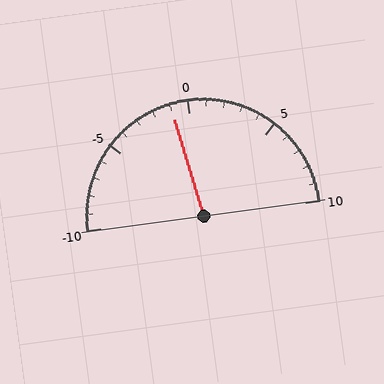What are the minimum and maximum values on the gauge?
The gauge ranges from -10 to 10.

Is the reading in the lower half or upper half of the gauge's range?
The reading is in the lower half of the range (-10 to 10).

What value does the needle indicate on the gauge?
The needle indicates approximately -1.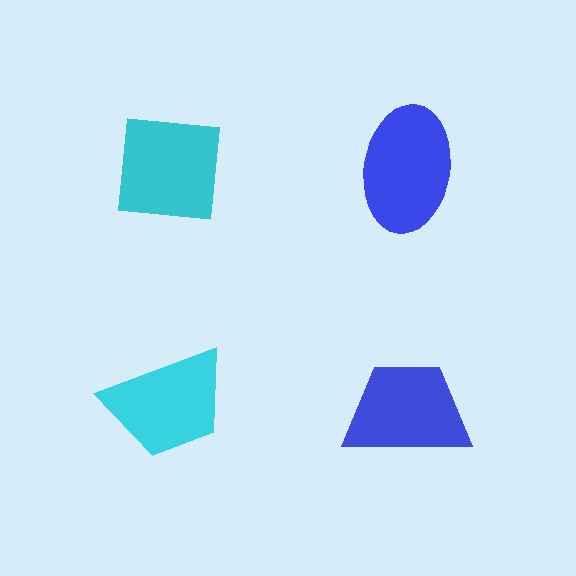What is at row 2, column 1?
A cyan trapezoid.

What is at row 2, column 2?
A blue trapezoid.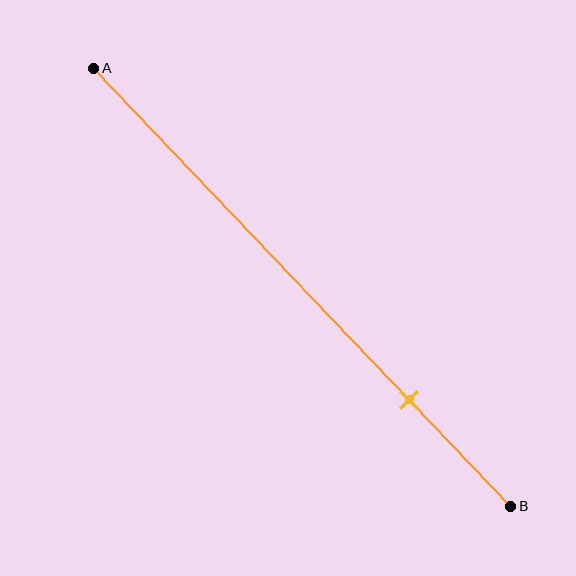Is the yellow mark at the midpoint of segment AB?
No, the mark is at about 75% from A, not at the 50% midpoint.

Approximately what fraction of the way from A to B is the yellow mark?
The yellow mark is approximately 75% of the way from A to B.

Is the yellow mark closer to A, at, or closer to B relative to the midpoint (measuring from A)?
The yellow mark is closer to point B than the midpoint of segment AB.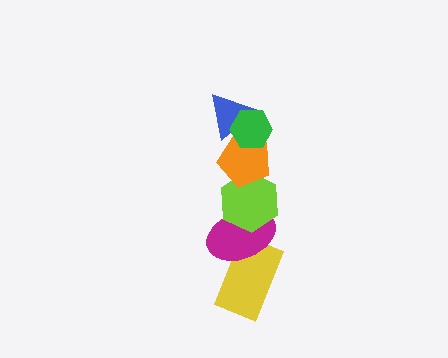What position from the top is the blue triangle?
The blue triangle is 2nd from the top.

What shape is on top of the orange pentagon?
The blue triangle is on top of the orange pentagon.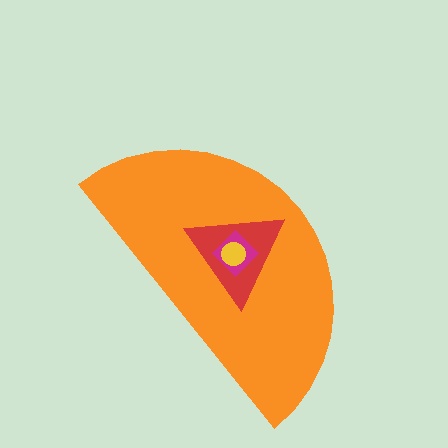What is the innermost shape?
The yellow circle.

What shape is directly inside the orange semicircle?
The red triangle.